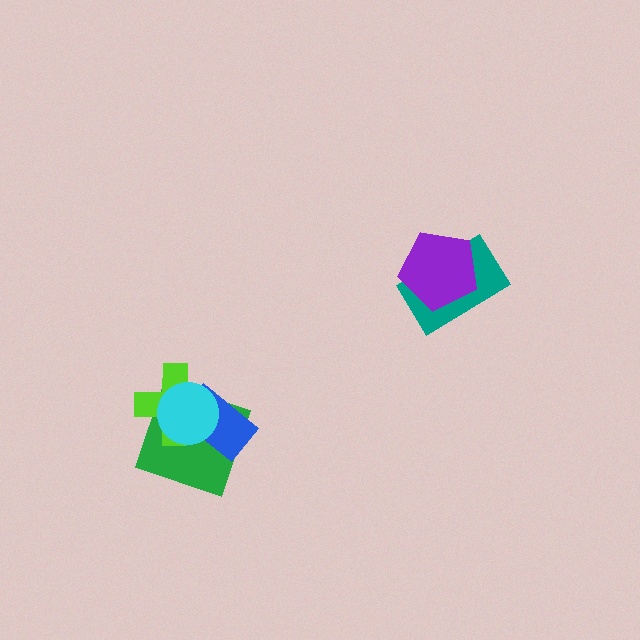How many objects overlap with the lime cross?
3 objects overlap with the lime cross.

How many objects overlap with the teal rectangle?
1 object overlaps with the teal rectangle.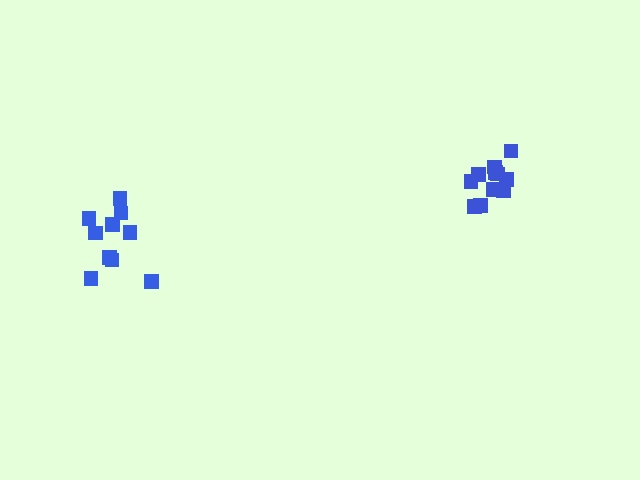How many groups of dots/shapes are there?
There are 2 groups.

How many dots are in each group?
Group 1: 11 dots, Group 2: 10 dots (21 total).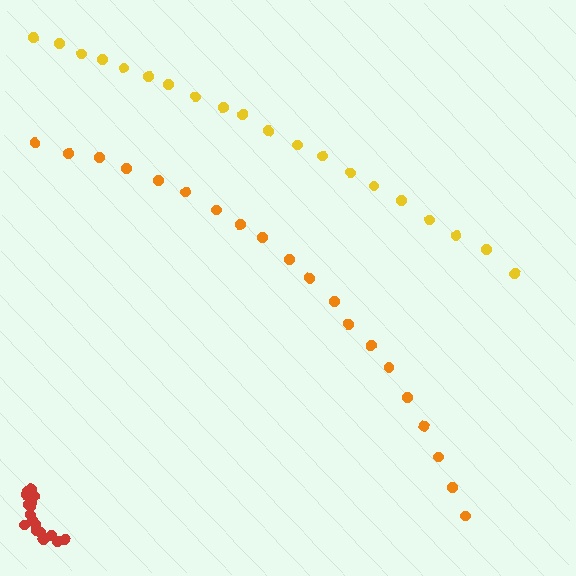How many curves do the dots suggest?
There are 3 distinct paths.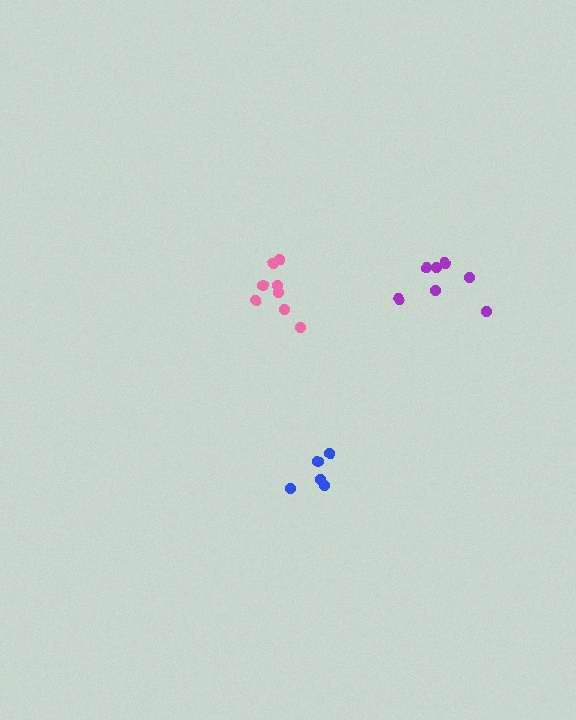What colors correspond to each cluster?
The clusters are colored: pink, blue, purple.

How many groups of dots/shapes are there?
There are 3 groups.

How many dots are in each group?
Group 1: 8 dots, Group 2: 5 dots, Group 3: 7 dots (20 total).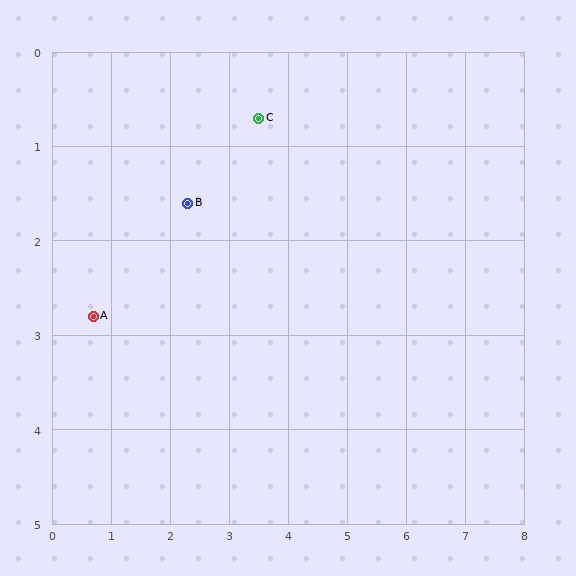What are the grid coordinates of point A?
Point A is at approximately (0.7, 2.8).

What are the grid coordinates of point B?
Point B is at approximately (2.3, 1.6).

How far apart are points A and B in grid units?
Points A and B are about 2.0 grid units apart.